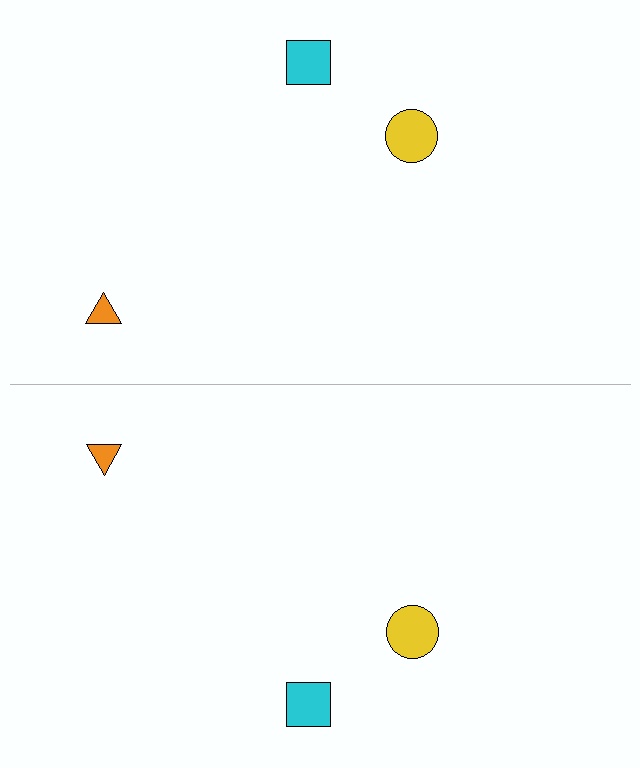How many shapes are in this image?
There are 6 shapes in this image.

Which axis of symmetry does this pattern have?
The pattern has a horizontal axis of symmetry running through the center of the image.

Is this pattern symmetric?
Yes, this pattern has bilateral (reflection) symmetry.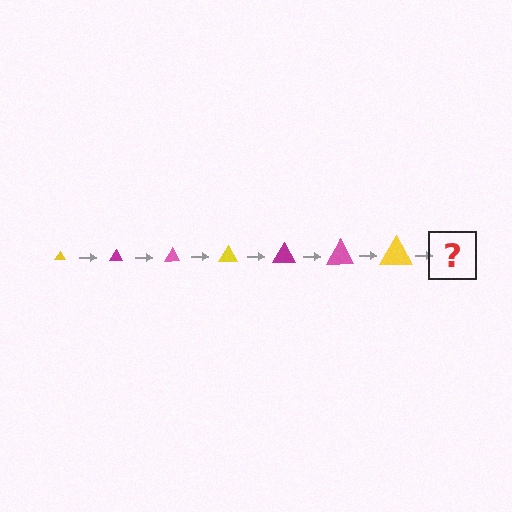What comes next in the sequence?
The next element should be a magenta triangle, larger than the previous one.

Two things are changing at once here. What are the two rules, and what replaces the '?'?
The two rules are that the triangle grows larger each step and the color cycles through yellow, magenta, and pink. The '?' should be a magenta triangle, larger than the previous one.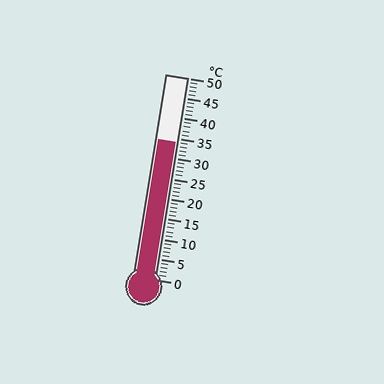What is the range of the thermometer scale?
The thermometer scale ranges from 0°C to 50°C.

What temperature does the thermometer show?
The thermometer shows approximately 34°C.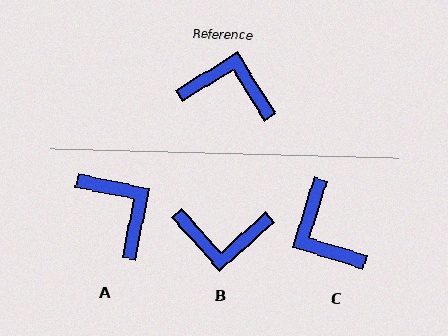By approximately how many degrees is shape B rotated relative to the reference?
Approximately 169 degrees clockwise.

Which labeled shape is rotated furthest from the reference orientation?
B, about 169 degrees away.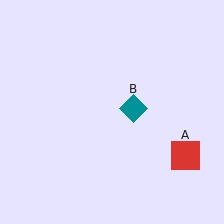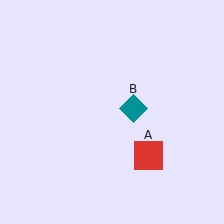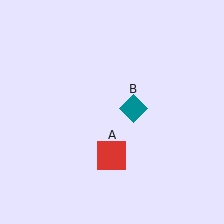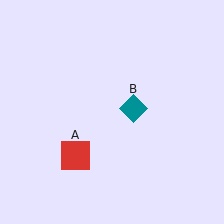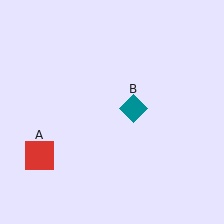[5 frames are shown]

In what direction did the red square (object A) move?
The red square (object A) moved left.